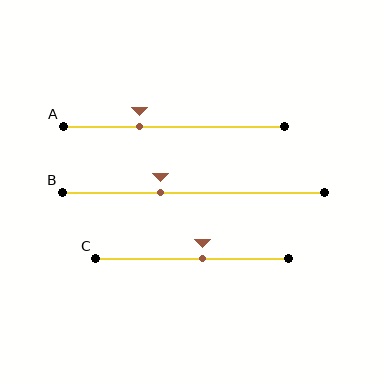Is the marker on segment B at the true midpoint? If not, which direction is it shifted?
No, the marker on segment B is shifted to the left by about 12% of the segment length.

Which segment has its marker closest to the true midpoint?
Segment C has its marker closest to the true midpoint.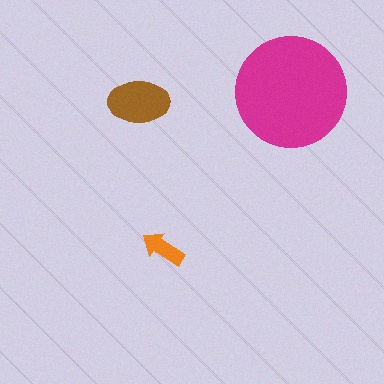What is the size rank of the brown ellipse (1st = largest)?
2nd.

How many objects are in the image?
There are 3 objects in the image.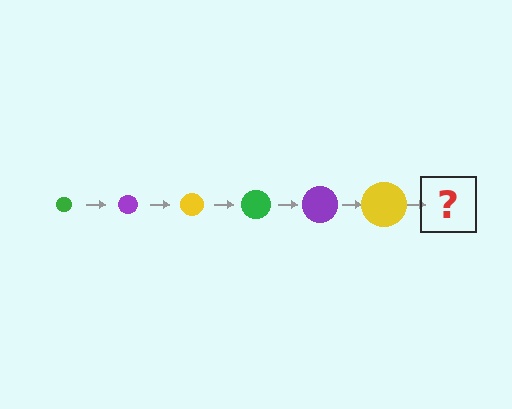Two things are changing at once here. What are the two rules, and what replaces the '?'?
The two rules are that the circle grows larger each step and the color cycles through green, purple, and yellow. The '?' should be a green circle, larger than the previous one.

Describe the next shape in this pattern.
It should be a green circle, larger than the previous one.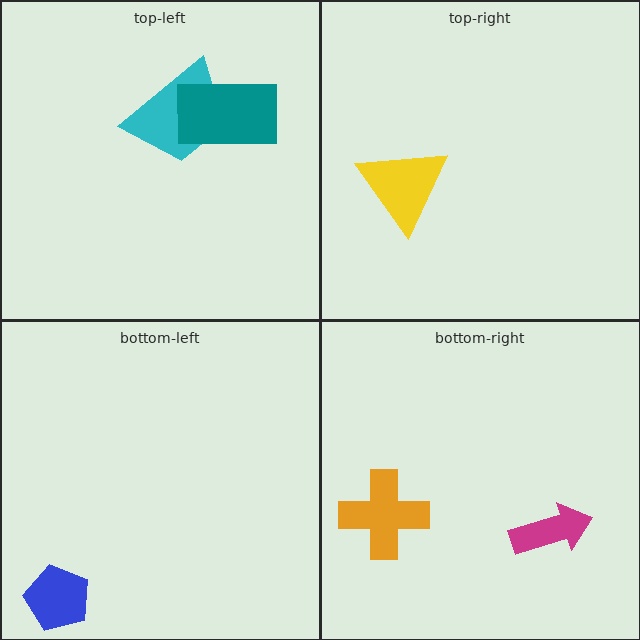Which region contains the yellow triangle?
The top-right region.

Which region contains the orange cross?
The bottom-right region.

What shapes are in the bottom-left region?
The blue pentagon.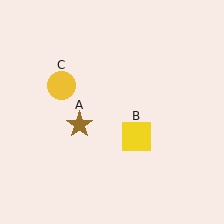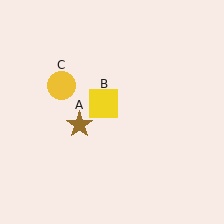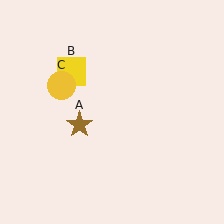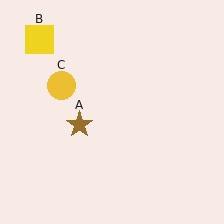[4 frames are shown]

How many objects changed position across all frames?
1 object changed position: yellow square (object B).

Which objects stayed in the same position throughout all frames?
Brown star (object A) and yellow circle (object C) remained stationary.